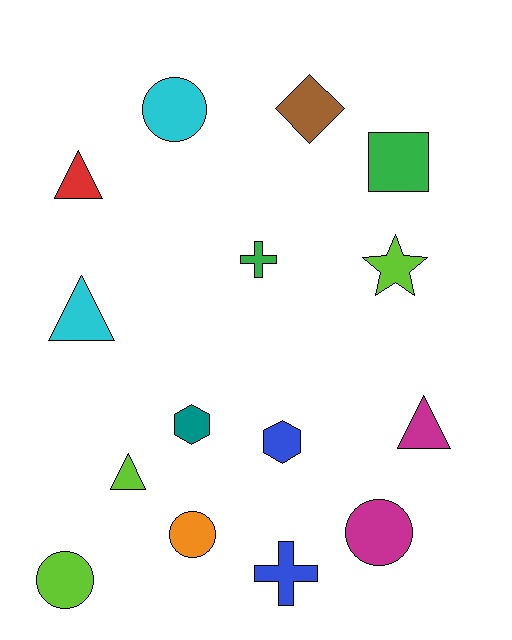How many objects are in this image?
There are 15 objects.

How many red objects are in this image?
There is 1 red object.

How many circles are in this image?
There are 4 circles.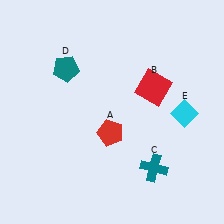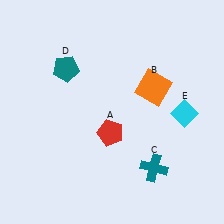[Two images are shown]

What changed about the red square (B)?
In Image 1, B is red. In Image 2, it changed to orange.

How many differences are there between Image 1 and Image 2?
There is 1 difference between the two images.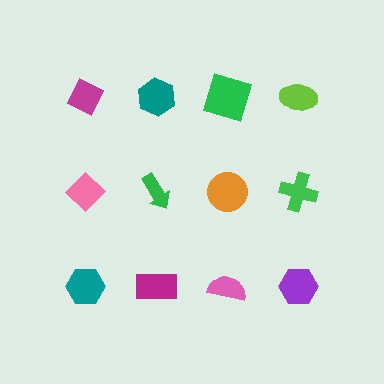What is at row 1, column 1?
A magenta diamond.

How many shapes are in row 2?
4 shapes.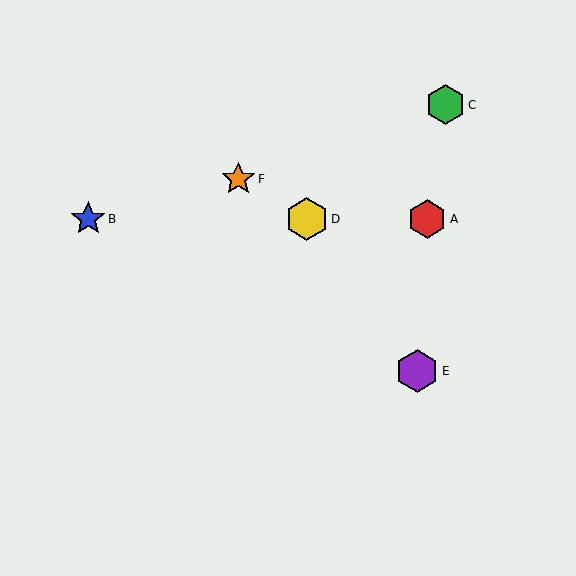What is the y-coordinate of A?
Object A is at y≈219.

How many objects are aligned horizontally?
3 objects (A, B, D) are aligned horizontally.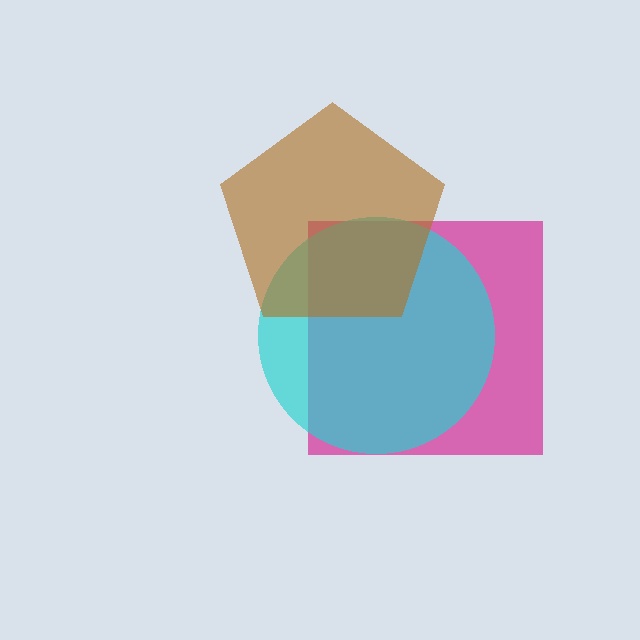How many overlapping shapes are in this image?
There are 3 overlapping shapes in the image.